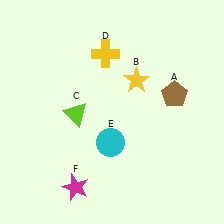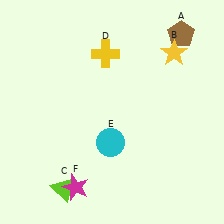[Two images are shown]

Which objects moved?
The objects that moved are: the brown pentagon (A), the yellow star (B), the lime triangle (C).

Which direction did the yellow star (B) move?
The yellow star (B) moved right.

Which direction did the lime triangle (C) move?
The lime triangle (C) moved down.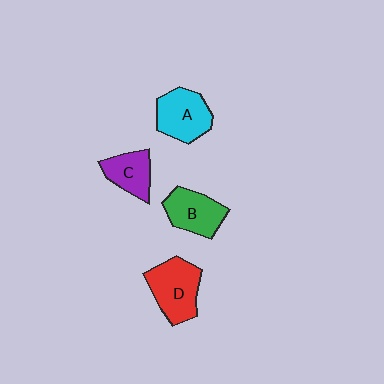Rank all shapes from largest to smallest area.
From largest to smallest: D (red), A (cyan), B (green), C (purple).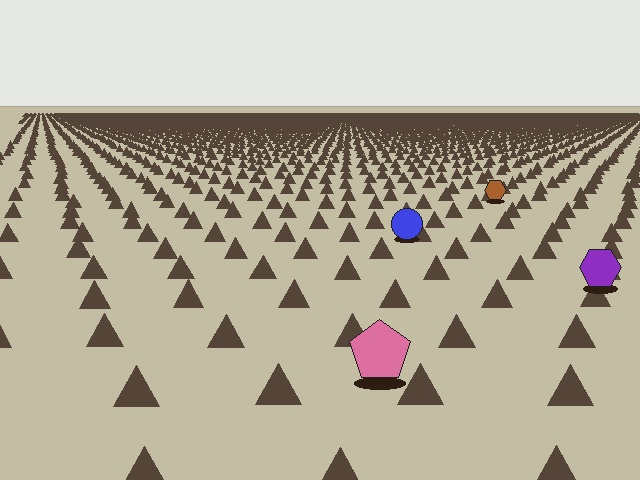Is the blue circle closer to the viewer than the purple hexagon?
No. The purple hexagon is closer — you can tell from the texture gradient: the ground texture is coarser near it.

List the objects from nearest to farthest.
From nearest to farthest: the pink pentagon, the purple hexagon, the blue circle, the brown hexagon.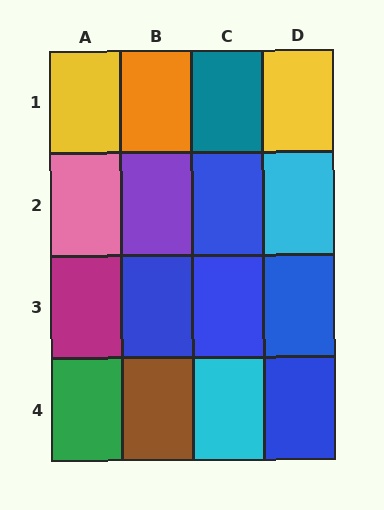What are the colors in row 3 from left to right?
Magenta, blue, blue, blue.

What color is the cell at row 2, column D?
Cyan.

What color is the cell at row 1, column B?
Orange.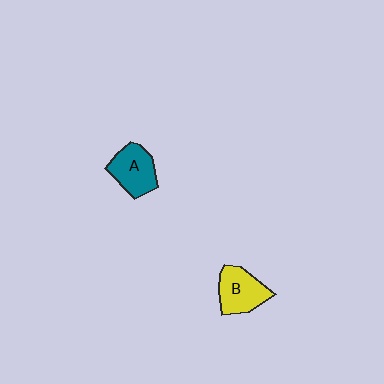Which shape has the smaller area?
Shape A (teal).